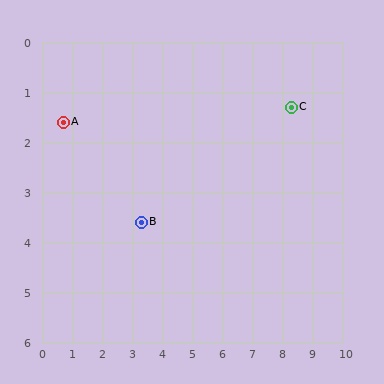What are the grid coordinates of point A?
Point A is at approximately (0.7, 1.6).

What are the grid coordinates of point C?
Point C is at approximately (8.3, 1.3).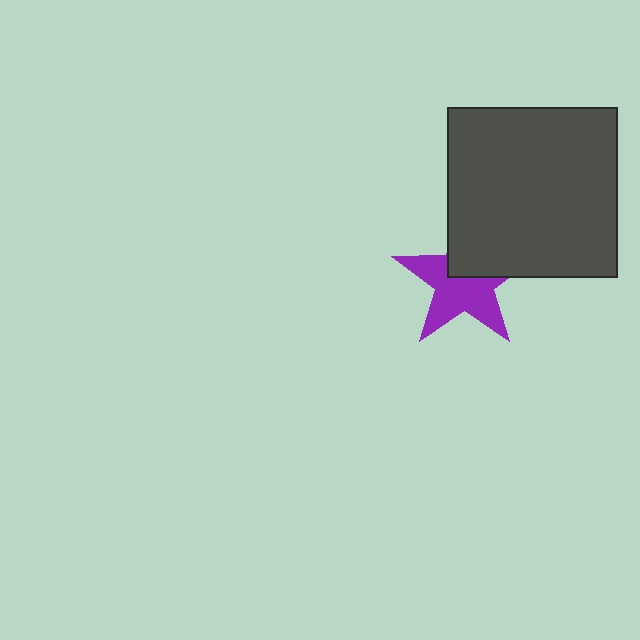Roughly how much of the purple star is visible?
About half of it is visible (roughly 62%).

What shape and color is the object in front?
The object in front is a dark gray square.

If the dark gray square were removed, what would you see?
You would see the complete purple star.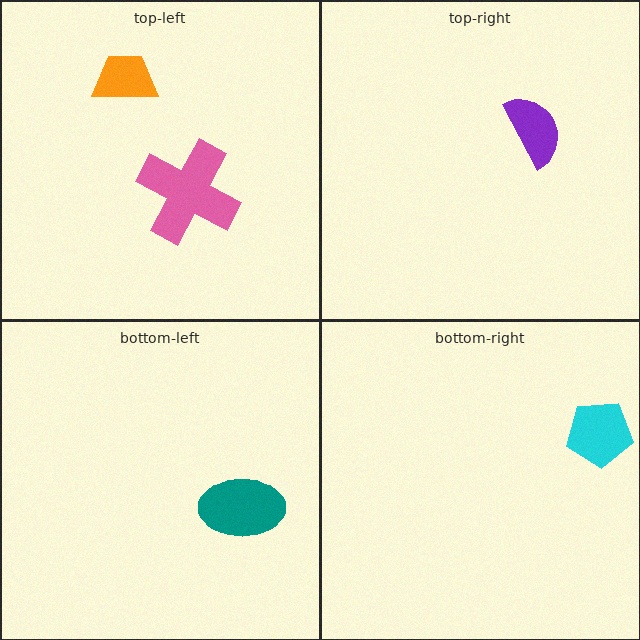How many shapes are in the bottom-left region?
1.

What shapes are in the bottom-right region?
The cyan pentagon.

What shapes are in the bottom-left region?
The teal ellipse.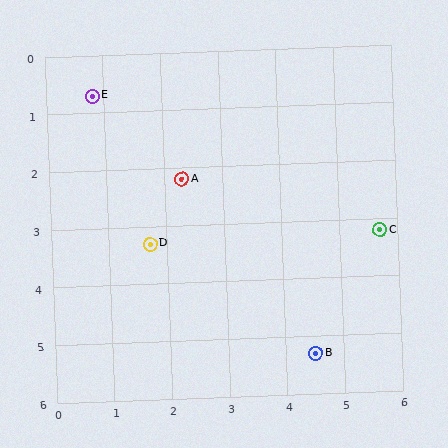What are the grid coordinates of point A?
Point A is at approximately (2.3, 2.2).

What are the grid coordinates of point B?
Point B is at approximately (4.5, 5.3).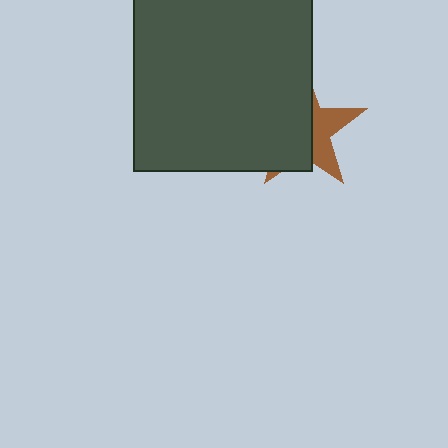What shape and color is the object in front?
The object in front is a dark gray rectangle.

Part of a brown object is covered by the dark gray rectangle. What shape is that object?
It is a star.